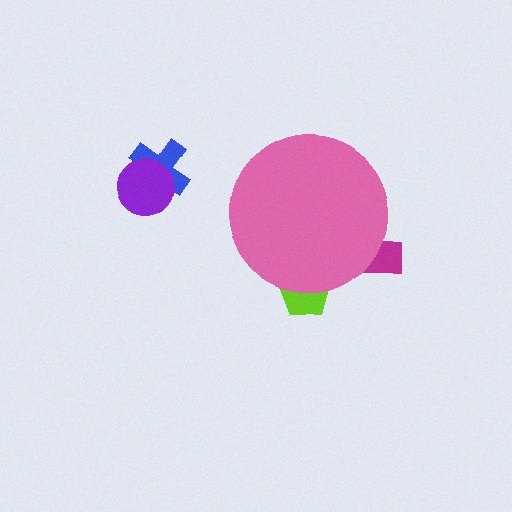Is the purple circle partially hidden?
No, the purple circle is fully visible.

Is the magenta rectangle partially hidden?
Yes, the magenta rectangle is partially hidden behind the pink circle.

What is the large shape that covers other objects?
A pink circle.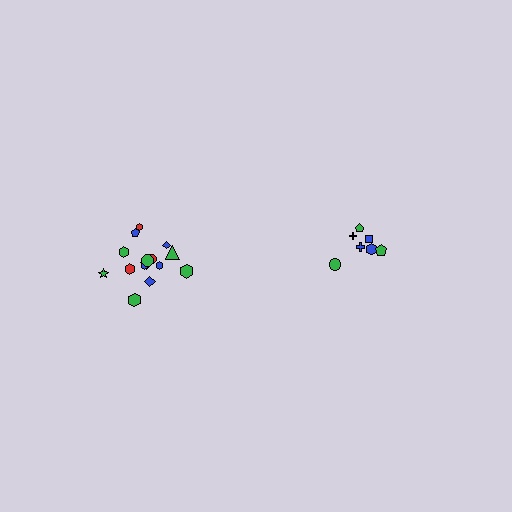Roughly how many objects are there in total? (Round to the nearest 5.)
Roughly 20 objects in total.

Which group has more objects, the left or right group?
The left group.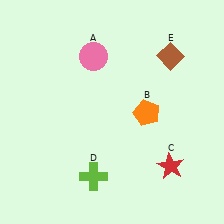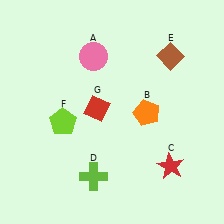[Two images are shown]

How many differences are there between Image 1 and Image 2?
There are 2 differences between the two images.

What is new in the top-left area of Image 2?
A red diamond (G) was added in the top-left area of Image 2.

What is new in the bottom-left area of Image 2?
A lime pentagon (F) was added in the bottom-left area of Image 2.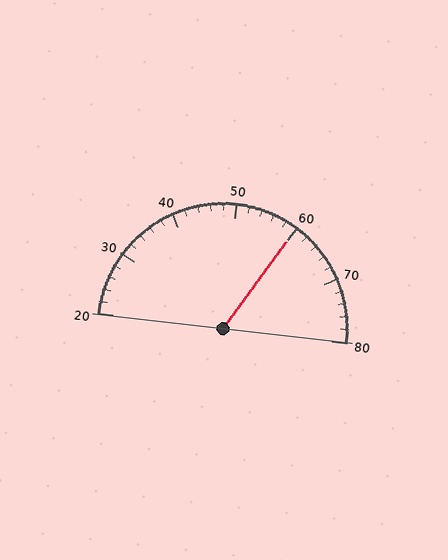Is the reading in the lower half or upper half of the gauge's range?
The reading is in the upper half of the range (20 to 80).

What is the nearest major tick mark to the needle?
The nearest major tick mark is 60.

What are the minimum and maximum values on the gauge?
The gauge ranges from 20 to 80.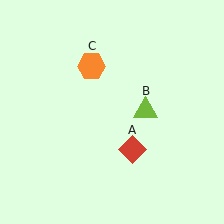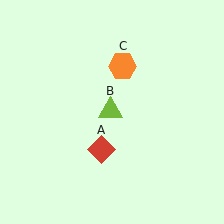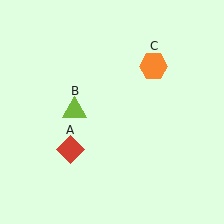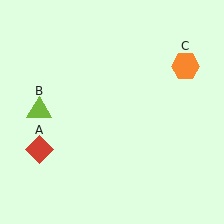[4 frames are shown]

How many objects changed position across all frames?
3 objects changed position: red diamond (object A), lime triangle (object B), orange hexagon (object C).